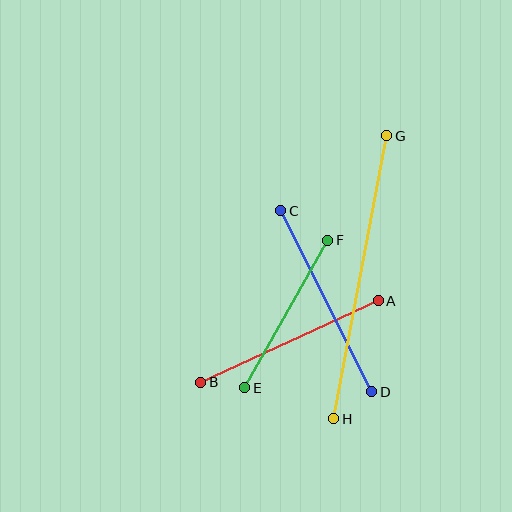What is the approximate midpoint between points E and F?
The midpoint is at approximately (286, 314) pixels.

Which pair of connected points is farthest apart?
Points G and H are farthest apart.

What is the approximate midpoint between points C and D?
The midpoint is at approximately (326, 301) pixels.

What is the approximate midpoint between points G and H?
The midpoint is at approximately (360, 277) pixels.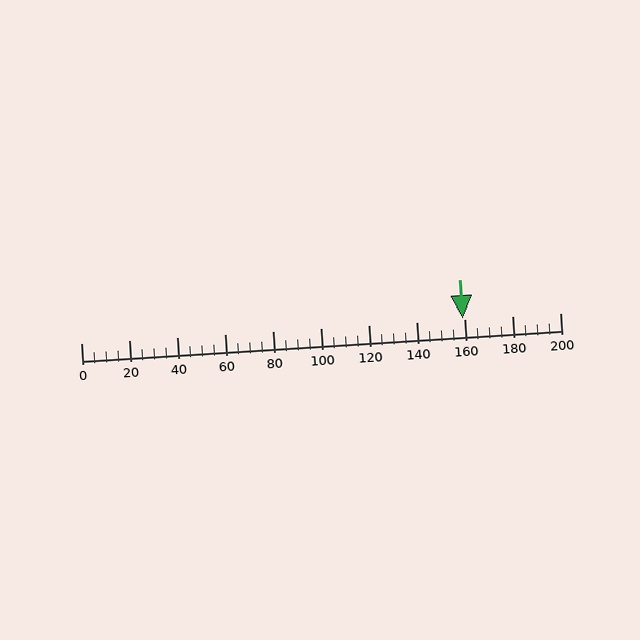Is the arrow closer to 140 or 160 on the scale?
The arrow is closer to 160.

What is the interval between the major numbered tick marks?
The major tick marks are spaced 20 units apart.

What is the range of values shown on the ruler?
The ruler shows values from 0 to 200.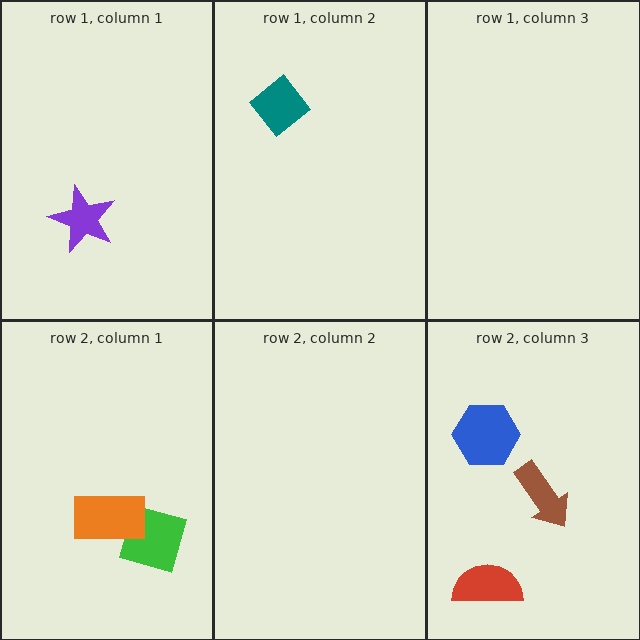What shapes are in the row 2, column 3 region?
The blue hexagon, the red semicircle, the brown arrow.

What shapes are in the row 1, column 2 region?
The teal diamond.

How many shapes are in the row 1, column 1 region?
1.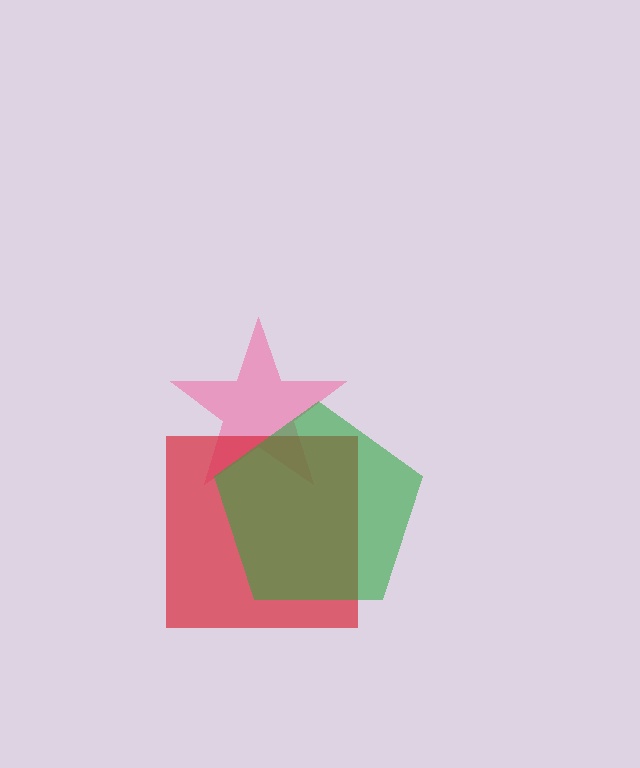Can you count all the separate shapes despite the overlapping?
Yes, there are 3 separate shapes.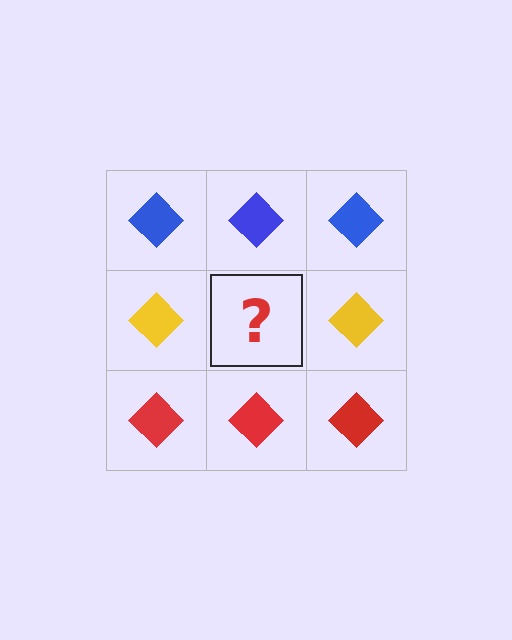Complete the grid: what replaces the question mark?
The question mark should be replaced with a yellow diamond.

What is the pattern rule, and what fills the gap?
The rule is that each row has a consistent color. The gap should be filled with a yellow diamond.